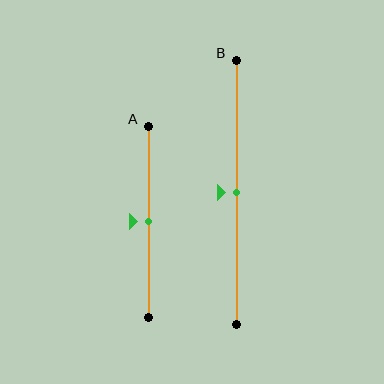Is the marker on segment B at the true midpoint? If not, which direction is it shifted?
Yes, the marker on segment B is at the true midpoint.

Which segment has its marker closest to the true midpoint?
Segment A has its marker closest to the true midpoint.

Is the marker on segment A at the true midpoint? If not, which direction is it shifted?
Yes, the marker on segment A is at the true midpoint.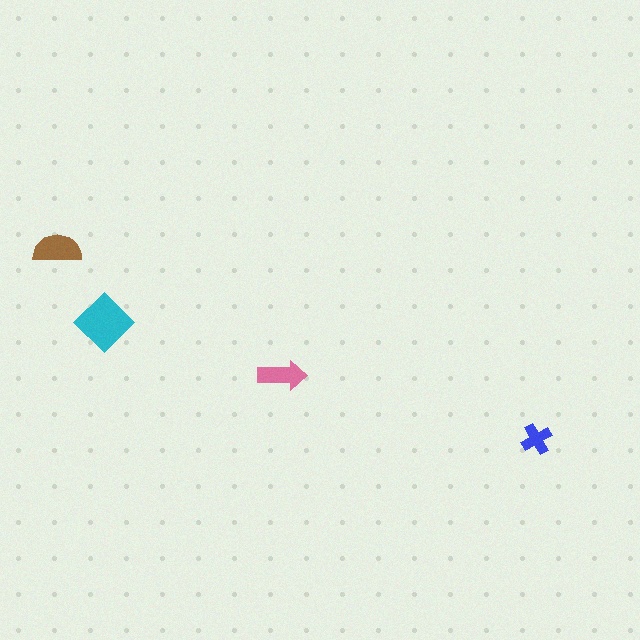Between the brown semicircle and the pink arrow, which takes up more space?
The brown semicircle.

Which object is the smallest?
The blue cross.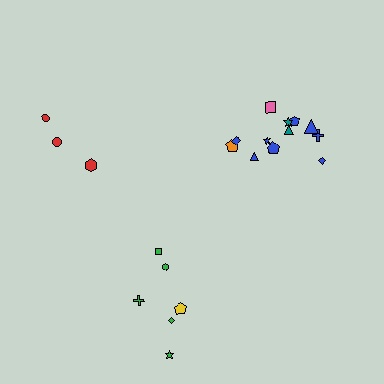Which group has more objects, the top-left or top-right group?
The top-right group.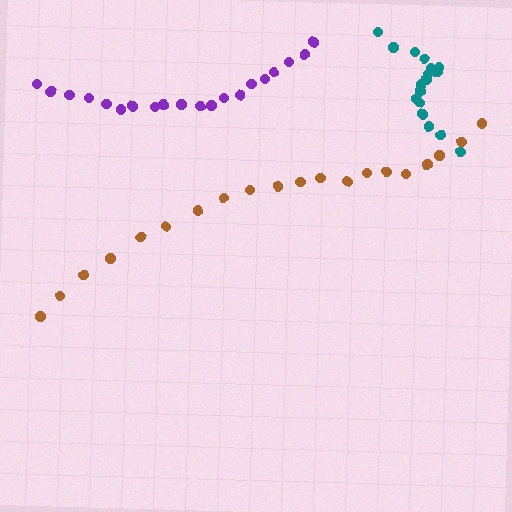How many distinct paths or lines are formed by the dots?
There are 3 distinct paths.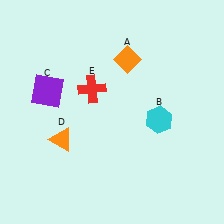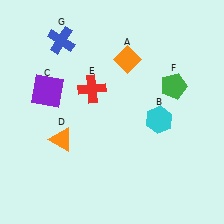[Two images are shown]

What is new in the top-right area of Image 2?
A green pentagon (F) was added in the top-right area of Image 2.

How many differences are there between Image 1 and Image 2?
There are 2 differences between the two images.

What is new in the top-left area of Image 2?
A blue cross (G) was added in the top-left area of Image 2.